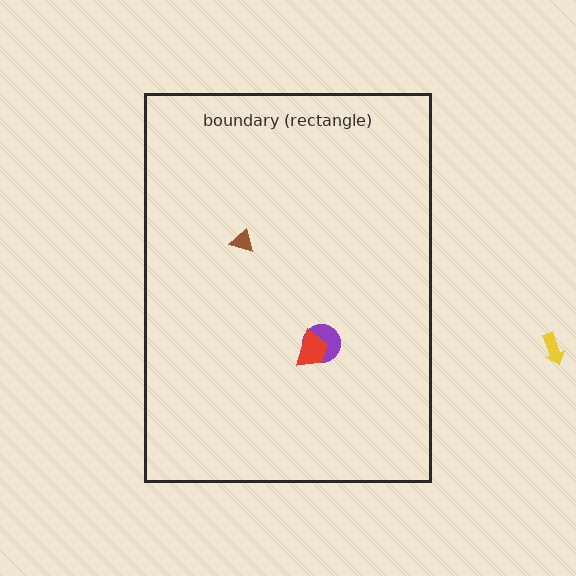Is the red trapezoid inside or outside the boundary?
Inside.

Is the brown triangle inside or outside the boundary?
Inside.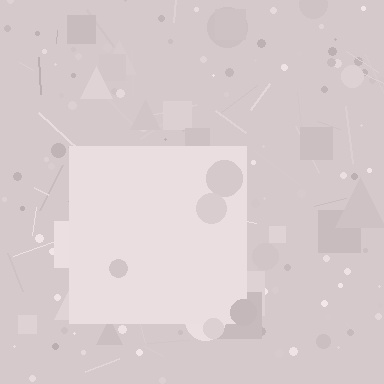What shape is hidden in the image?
A square is hidden in the image.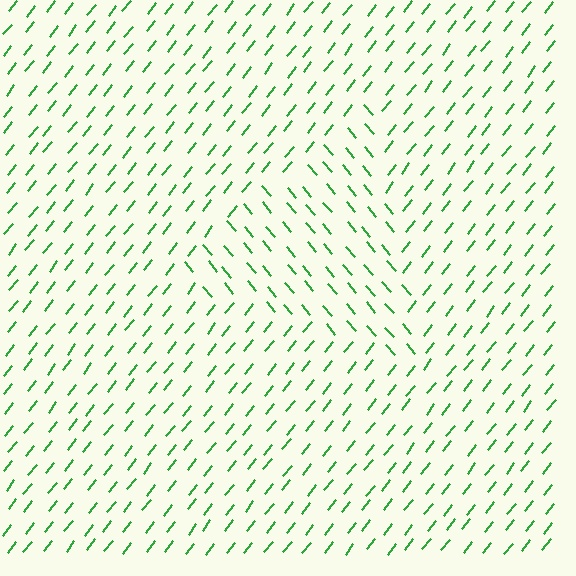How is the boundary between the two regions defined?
The boundary is defined purely by a change in line orientation (approximately 78 degrees difference). All lines are the same color and thickness.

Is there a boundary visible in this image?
Yes, there is a texture boundary formed by a change in line orientation.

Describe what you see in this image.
The image is filled with small green line segments. A triangle region in the image has lines oriented differently from the surrounding lines, creating a visible texture boundary.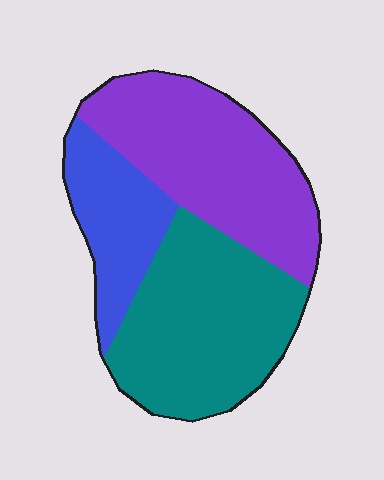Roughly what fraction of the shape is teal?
Teal takes up between a quarter and a half of the shape.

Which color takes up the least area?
Blue, at roughly 20%.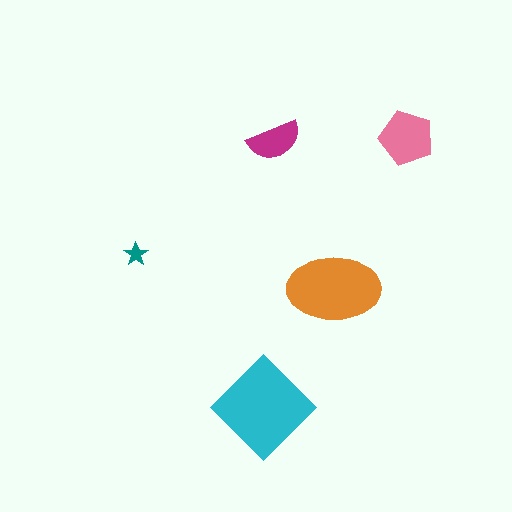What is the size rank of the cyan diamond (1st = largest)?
1st.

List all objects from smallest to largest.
The teal star, the magenta semicircle, the pink pentagon, the orange ellipse, the cyan diamond.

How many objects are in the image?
There are 5 objects in the image.